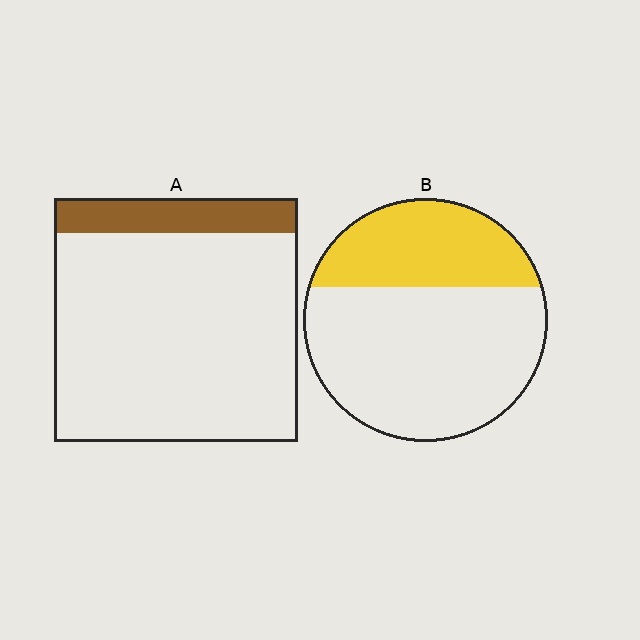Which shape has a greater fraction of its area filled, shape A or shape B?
Shape B.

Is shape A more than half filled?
No.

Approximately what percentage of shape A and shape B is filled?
A is approximately 15% and B is approximately 35%.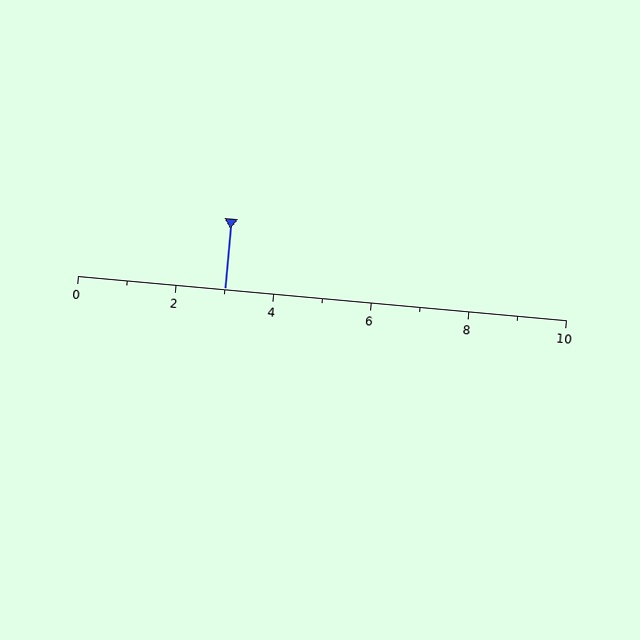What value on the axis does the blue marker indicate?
The marker indicates approximately 3.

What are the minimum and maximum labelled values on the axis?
The axis runs from 0 to 10.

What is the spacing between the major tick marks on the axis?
The major ticks are spaced 2 apart.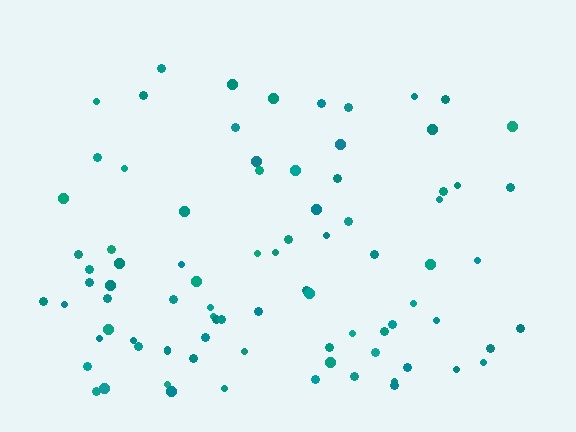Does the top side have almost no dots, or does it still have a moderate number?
Still a moderate number, just noticeably fewer than the bottom.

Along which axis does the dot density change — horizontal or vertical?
Vertical.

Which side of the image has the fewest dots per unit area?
The top.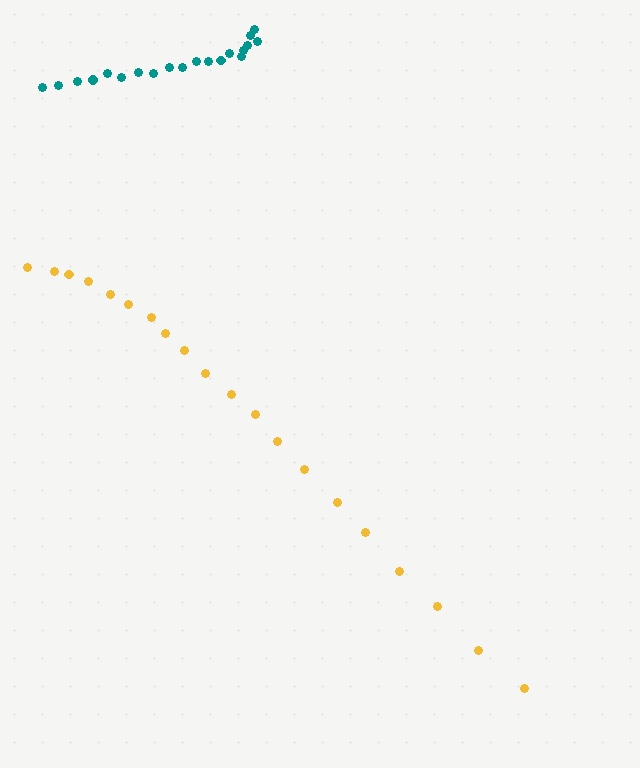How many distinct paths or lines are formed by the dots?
There are 2 distinct paths.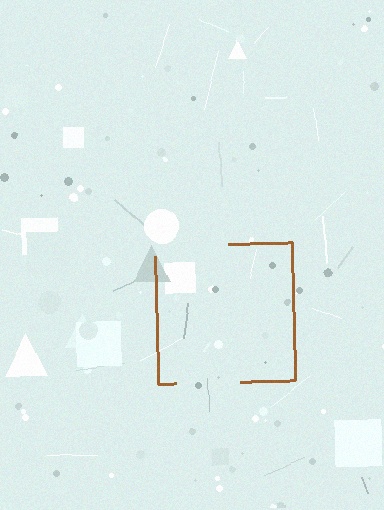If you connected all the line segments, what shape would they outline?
They would outline a square.